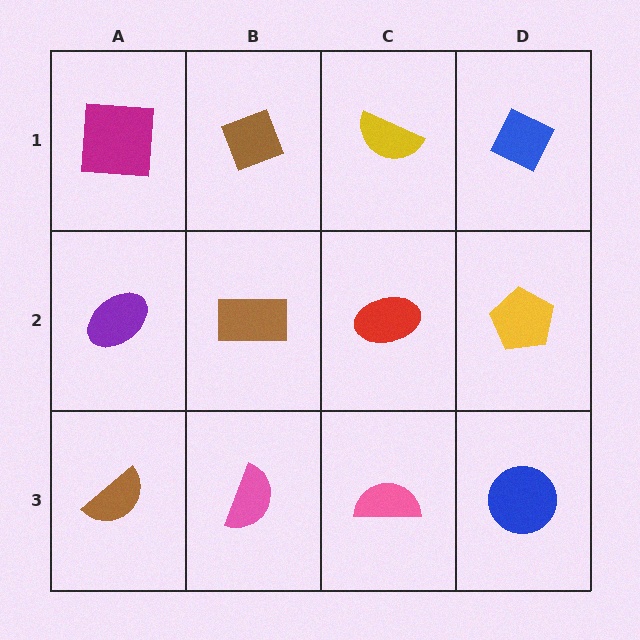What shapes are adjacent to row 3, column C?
A red ellipse (row 2, column C), a pink semicircle (row 3, column B), a blue circle (row 3, column D).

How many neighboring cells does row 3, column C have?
3.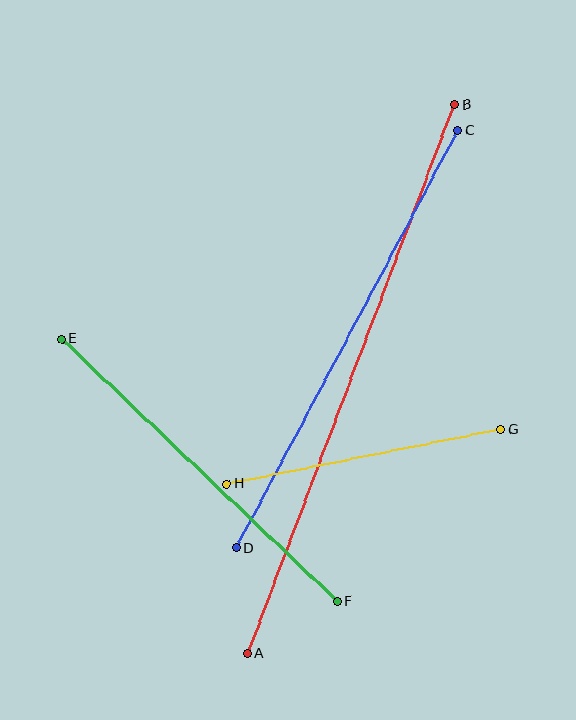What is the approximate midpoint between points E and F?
The midpoint is at approximately (199, 470) pixels.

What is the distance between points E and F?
The distance is approximately 380 pixels.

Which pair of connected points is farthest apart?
Points A and B are farthest apart.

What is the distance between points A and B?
The distance is approximately 587 pixels.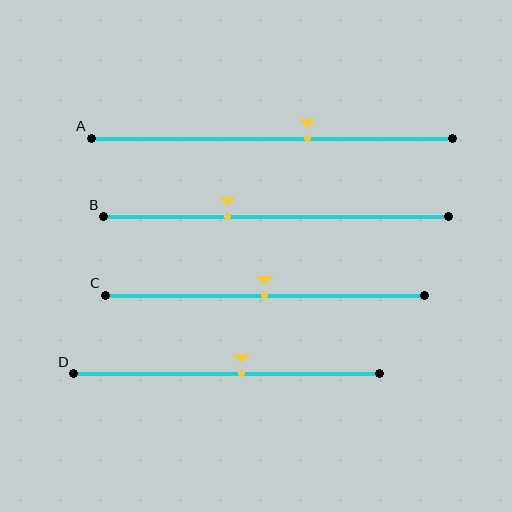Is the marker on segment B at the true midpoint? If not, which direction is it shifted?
No, the marker on segment B is shifted to the left by about 14% of the segment length.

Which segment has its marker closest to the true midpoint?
Segment C has its marker closest to the true midpoint.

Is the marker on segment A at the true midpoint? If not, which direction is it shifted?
No, the marker on segment A is shifted to the right by about 10% of the segment length.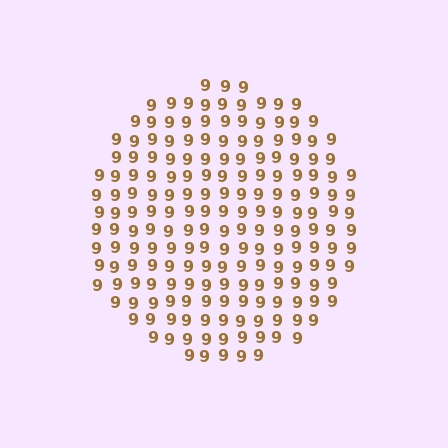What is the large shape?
The large shape is a circle.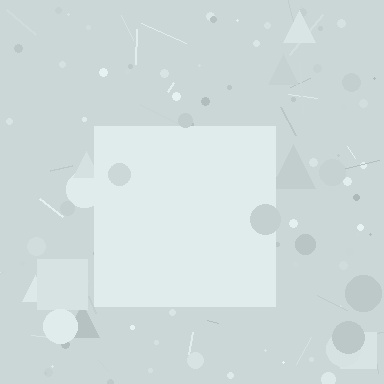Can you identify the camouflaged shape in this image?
The camouflaged shape is a square.